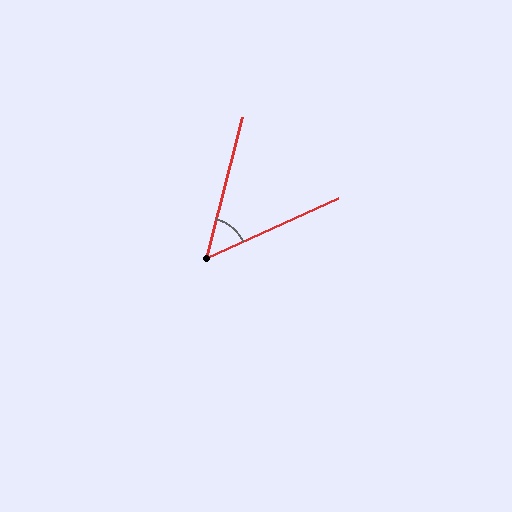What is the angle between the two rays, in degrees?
Approximately 51 degrees.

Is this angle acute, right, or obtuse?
It is acute.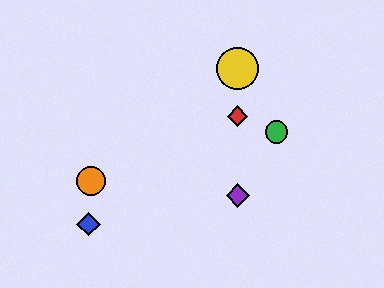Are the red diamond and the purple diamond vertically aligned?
Yes, both are at x≈238.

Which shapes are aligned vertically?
The red diamond, the yellow circle, the purple diamond are aligned vertically.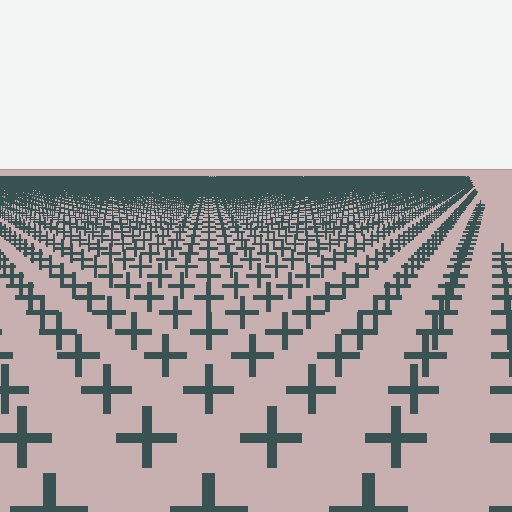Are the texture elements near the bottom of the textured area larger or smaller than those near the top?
Larger. Near the bottom, elements are closer to the viewer and appear at a bigger on-screen size.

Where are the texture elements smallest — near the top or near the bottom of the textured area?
Near the top.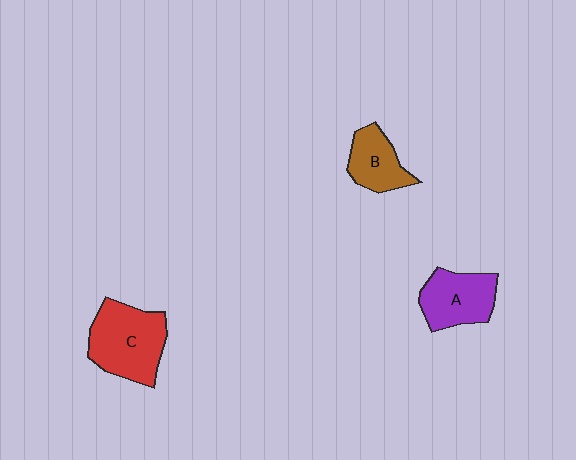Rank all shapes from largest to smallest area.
From largest to smallest: C (red), A (purple), B (brown).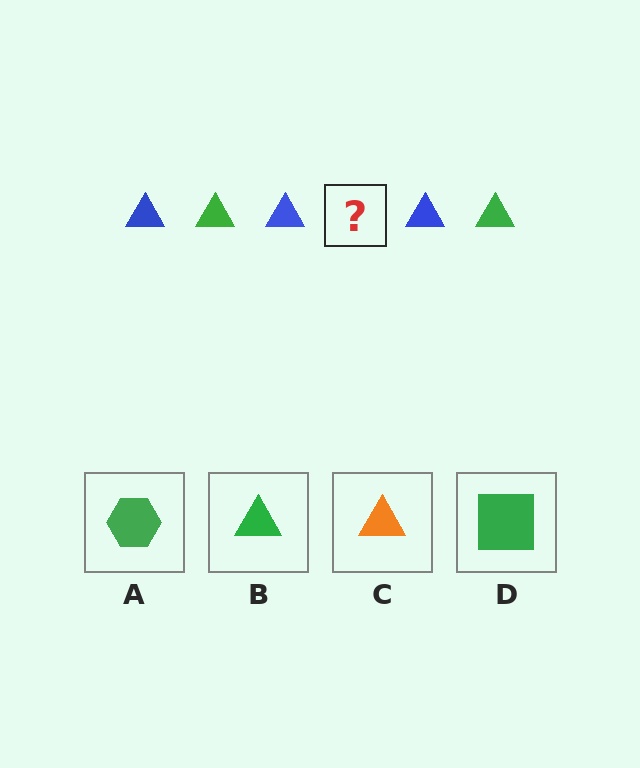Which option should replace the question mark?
Option B.